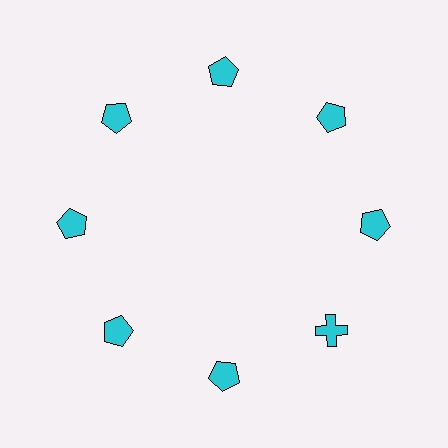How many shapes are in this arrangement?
There are 8 shapes arranged in a ring pattern.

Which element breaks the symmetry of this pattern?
The cyan cross at roughly the 4 o'clock position breaks the symmetry. All other shapes are cyan pentagons.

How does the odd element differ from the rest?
It has a different shape: cross instead of pentagon.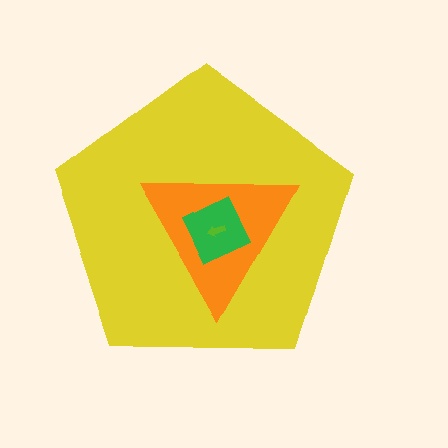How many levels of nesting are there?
4.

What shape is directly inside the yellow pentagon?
The orange triangle.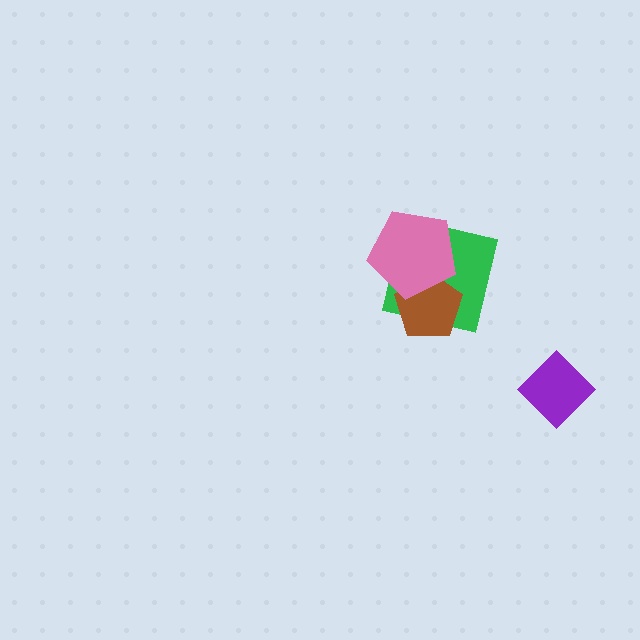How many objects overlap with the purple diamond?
0 objects overlap with the purple diamond.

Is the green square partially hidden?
Yes, it is partially covered by another shape.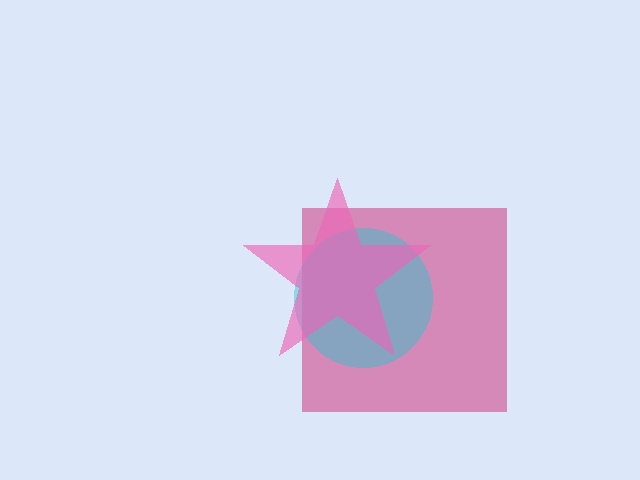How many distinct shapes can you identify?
There are 3 distinct shapes: a magenta square, a cyan circle, a pink star.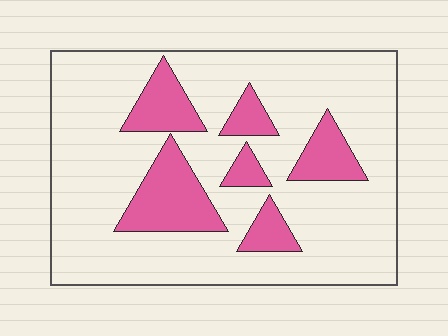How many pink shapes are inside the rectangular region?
6.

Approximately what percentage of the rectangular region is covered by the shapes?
Approximately 20%.